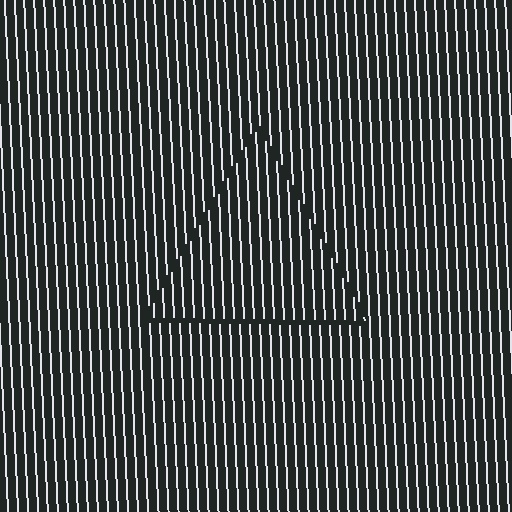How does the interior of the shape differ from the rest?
The interior of the shape contains the same grating, shifted by half a period — the contour is defined by the phase discontinuity where line-ends from the inner and outer gratings abut.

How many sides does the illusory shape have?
3 sides — the line-ends trace a triangle.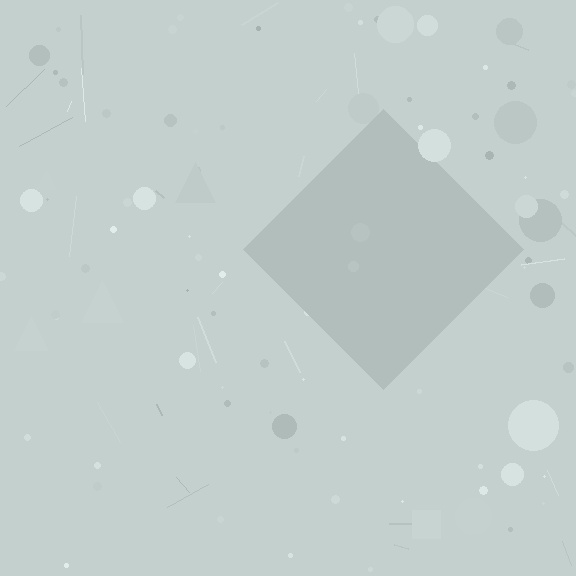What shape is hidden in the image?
A diamond is hidden in the image.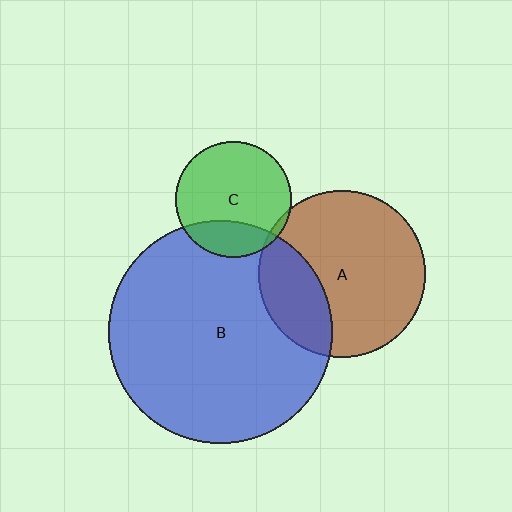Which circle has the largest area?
Circle B (blue).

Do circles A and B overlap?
Yes.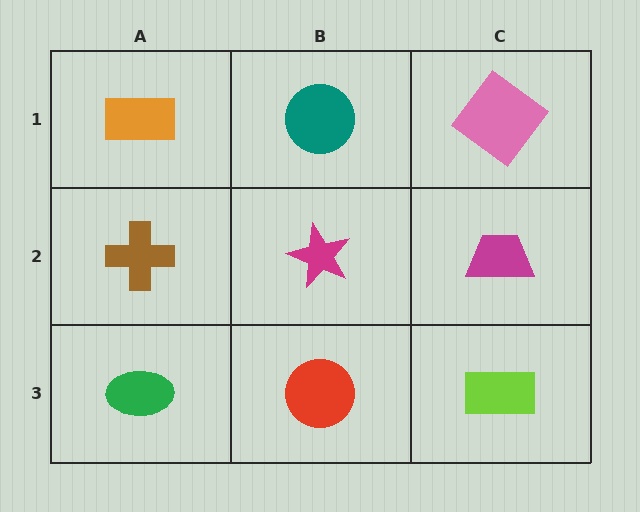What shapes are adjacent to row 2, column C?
A pink diamond (row 1, column C), a lime rectangle (row 3, column C), a magenta star (row 2, column B).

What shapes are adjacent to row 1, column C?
A magenta trapezoid (row 2, column C), a teal circle (row 1, column B).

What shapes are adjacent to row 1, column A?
A brown cross (row 2, column A), a teal circle (row 1, column B).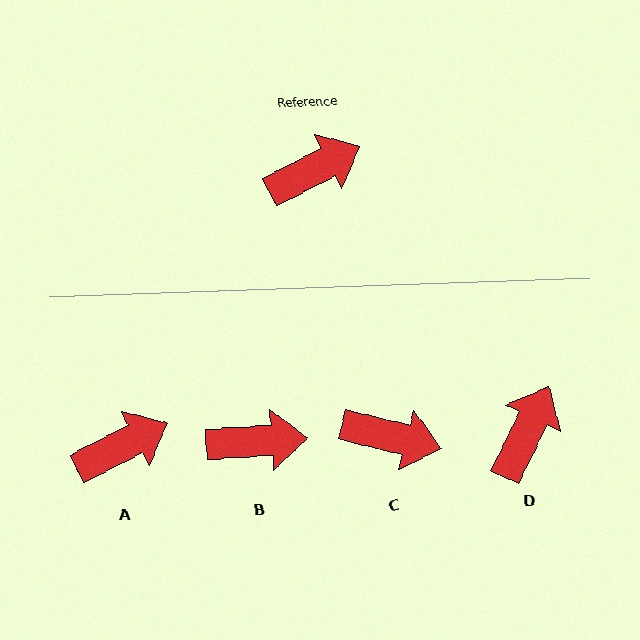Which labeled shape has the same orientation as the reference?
A.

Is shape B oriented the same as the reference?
No, it is off by about 23 degrees.